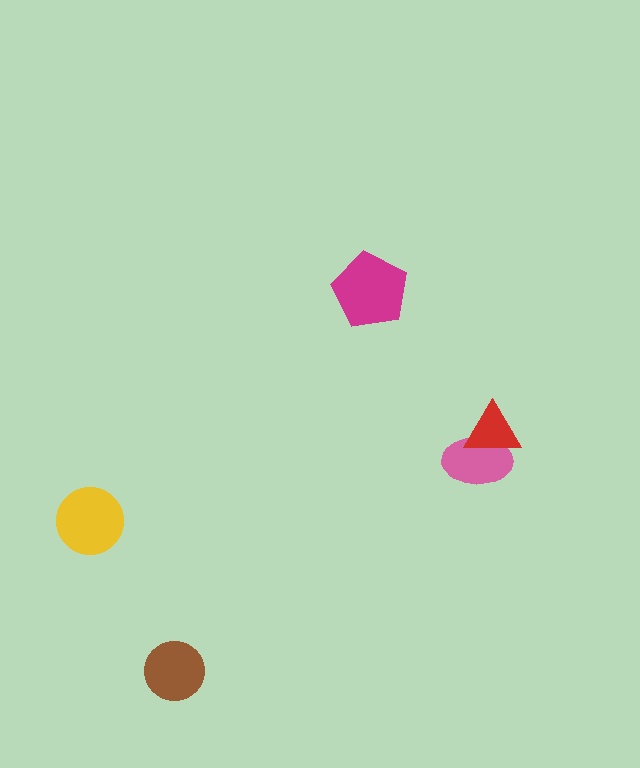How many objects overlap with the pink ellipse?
1 object overlaps with the pink ellipse.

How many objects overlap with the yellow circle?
0 objects overlap with the yellow circle.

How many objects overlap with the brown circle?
0 objects overlap with the brown circle.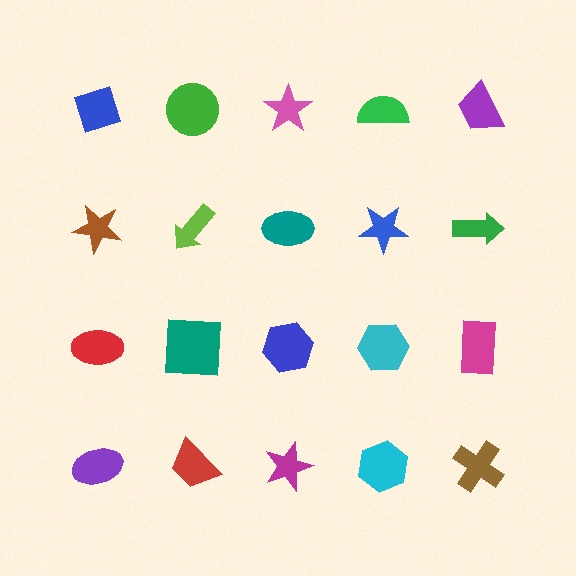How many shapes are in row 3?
5 shapes.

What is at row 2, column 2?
A lime arrow.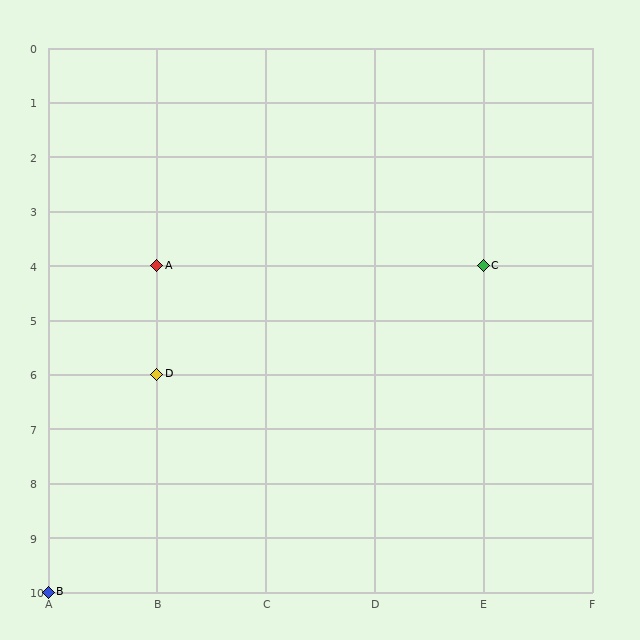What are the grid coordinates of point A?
Point A is at grid coordinates (B, 4).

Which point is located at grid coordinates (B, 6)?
Point D is at (B, 6).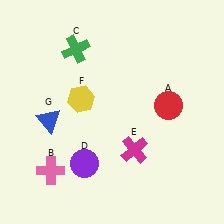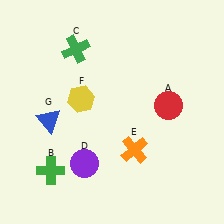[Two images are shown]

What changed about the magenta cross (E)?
In Image 1, E is magenta. In Image 2, it changed to orange.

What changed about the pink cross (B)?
In Image 1, B is pink. In Image 2, it changed to green.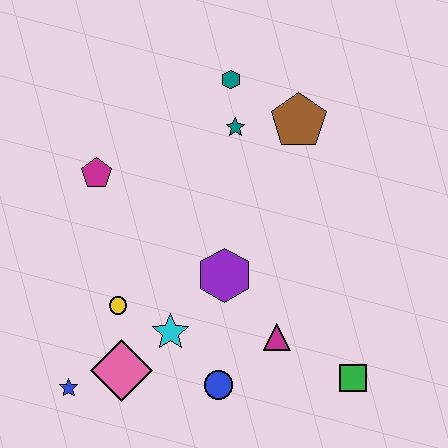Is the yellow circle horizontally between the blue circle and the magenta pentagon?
Yes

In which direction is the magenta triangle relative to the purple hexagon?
The magenta triangle is below the purple hexagon.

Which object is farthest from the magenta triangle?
The teal hexagon is farthest from the magenta triangle.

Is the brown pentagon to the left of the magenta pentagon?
No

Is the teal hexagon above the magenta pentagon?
Yes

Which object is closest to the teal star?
The teal hexagon is closest to the teal star.